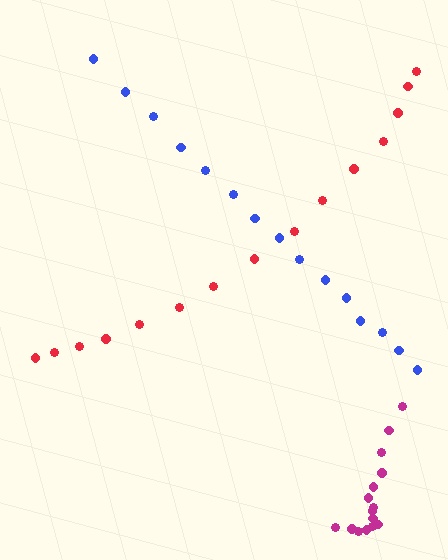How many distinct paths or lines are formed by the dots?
There are 3 distinct paths.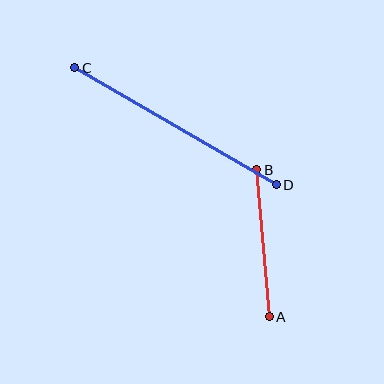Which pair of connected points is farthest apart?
Points C and D are farthest apart.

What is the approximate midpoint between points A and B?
The midpoint is at approximately (263, 243) pixels.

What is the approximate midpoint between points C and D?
The midpoint is at approximately (175, 126) pixels.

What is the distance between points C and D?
The distance is approximately 233 pixels.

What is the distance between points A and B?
The distance is approximately 147 pixels.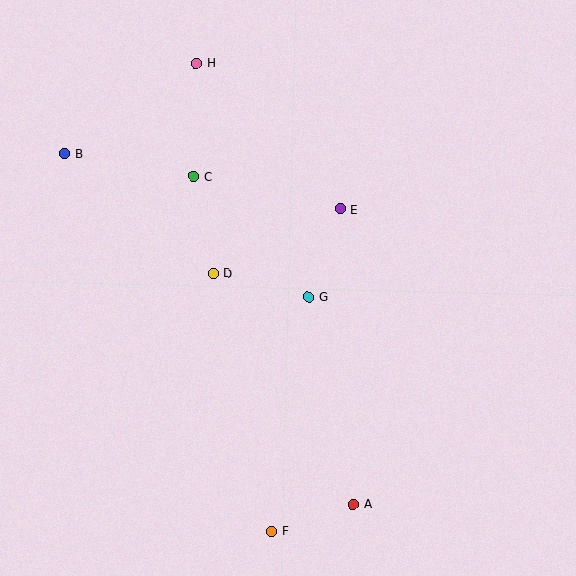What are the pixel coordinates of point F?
Point F is at (272, 531).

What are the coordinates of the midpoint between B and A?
The midpoint between B and A is at (209, 329).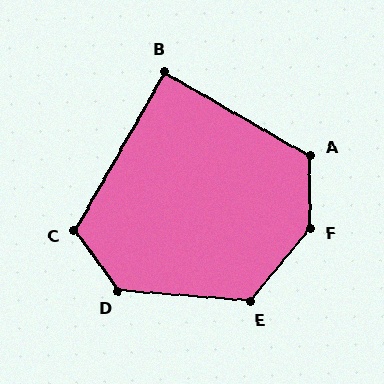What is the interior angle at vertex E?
Approximately 125 degrees (obtuse).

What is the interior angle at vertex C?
Approximately 115 degrees (obtuse).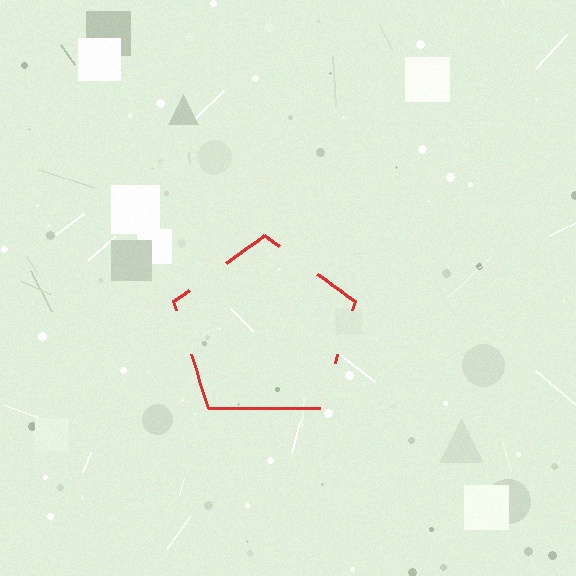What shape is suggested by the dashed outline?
The dashed outline suggests a pentagon.